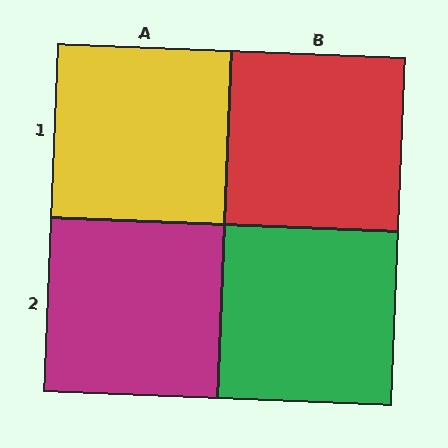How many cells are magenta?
1 cell is magenta.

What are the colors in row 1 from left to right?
Yellow, red.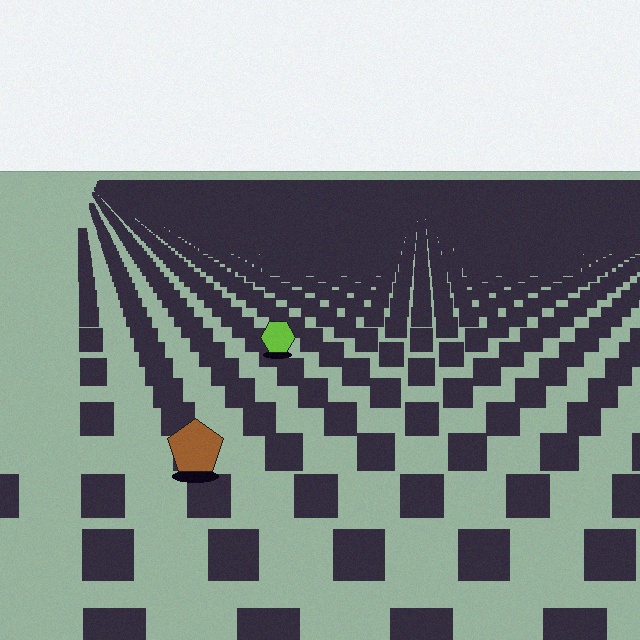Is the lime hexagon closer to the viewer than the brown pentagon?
No. The brown pentagon is closer — you can tell from the texture gradient: the ground texture is coarser near it.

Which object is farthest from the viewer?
The lime hexagon is farthest from the viewer. It appears smaller and the ground texture around it is denser.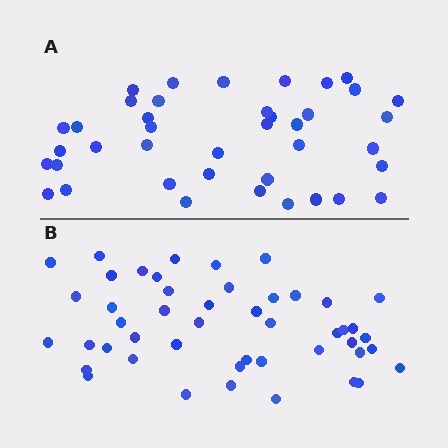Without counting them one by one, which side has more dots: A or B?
Region B (the bottom region) has more dots.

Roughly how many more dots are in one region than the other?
Region B has roughly 8 or so more dots than region A.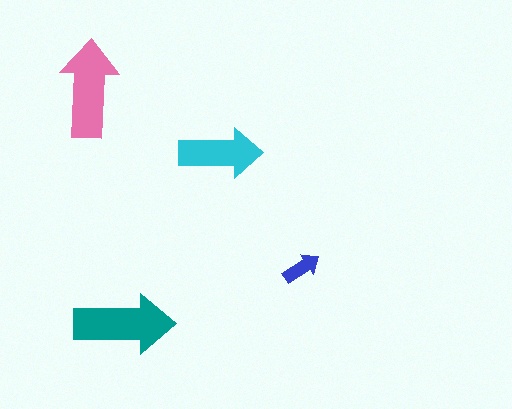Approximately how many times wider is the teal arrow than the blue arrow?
About 2.5 times wider.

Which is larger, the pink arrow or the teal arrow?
The teal one.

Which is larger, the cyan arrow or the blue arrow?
The cyan one.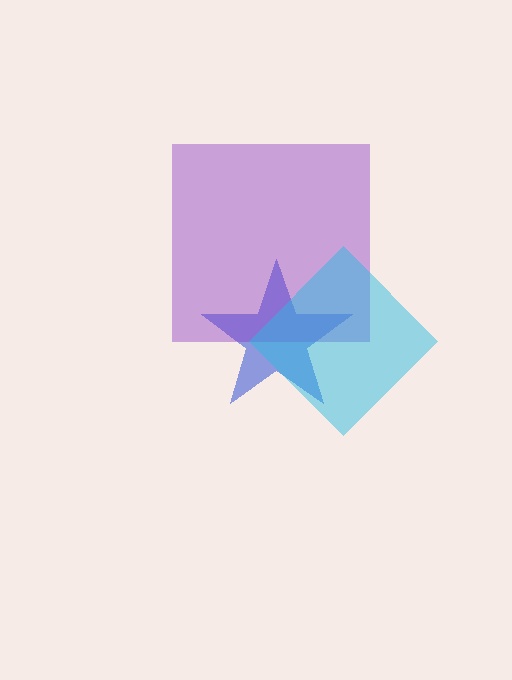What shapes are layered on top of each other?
The layered shapes are: a blue star, a purple square, a cyan diamond.